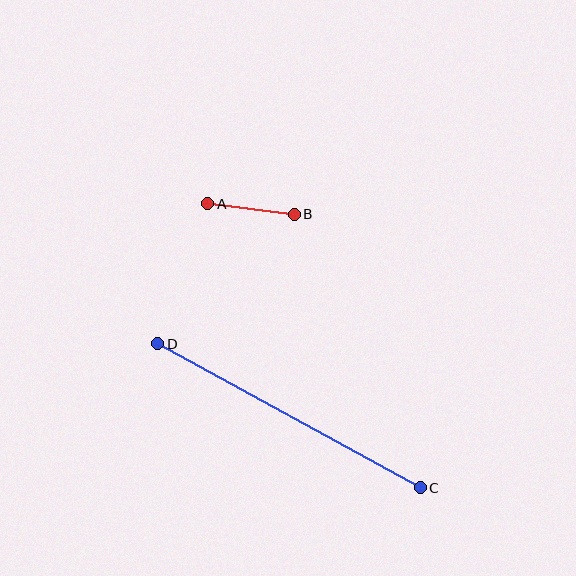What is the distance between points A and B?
The distance is approximately 87 pixels.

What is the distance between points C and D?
The distance is approximately 300 pixels.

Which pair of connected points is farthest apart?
Points C and D are farthest apart.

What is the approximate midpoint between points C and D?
The midpoint is at approximately (289, 416) pixels.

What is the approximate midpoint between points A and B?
The midpoint is at approximately (251, 209) pixels.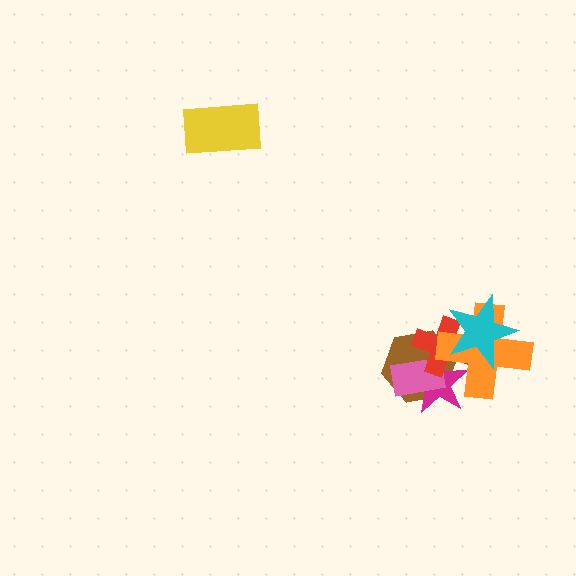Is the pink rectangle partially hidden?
Yes, it is partially covered by another shape.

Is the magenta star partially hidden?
Yes, it is partially covered by another shape.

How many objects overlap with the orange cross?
4 objects overlap with the orange cross.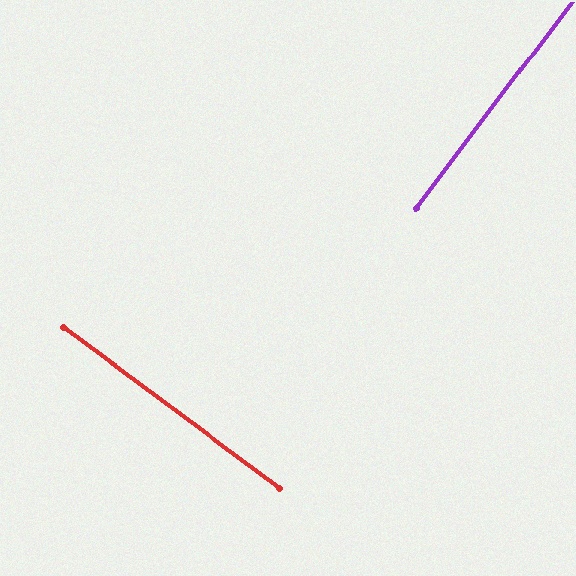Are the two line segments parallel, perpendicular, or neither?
Perpendicular — they meet at approximately 90°.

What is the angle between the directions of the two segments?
Approximately 90 degrees.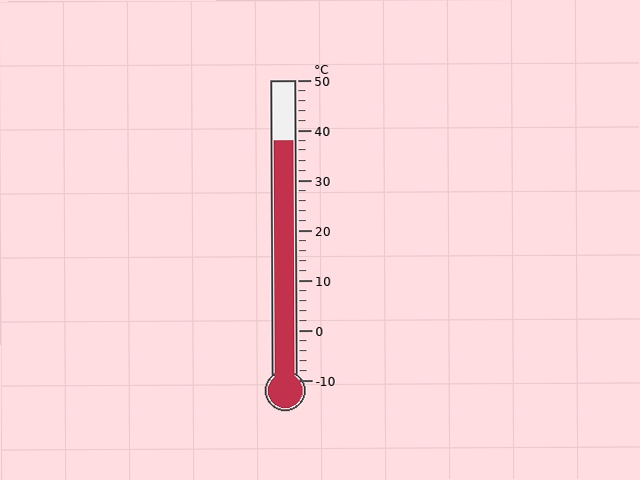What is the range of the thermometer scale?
The thermometer scale ranges from -10°C to 50°C.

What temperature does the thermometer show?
The thermometer shows approximately 38°C.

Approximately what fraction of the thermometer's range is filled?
The thermometer is filled to approximately 80% of its range.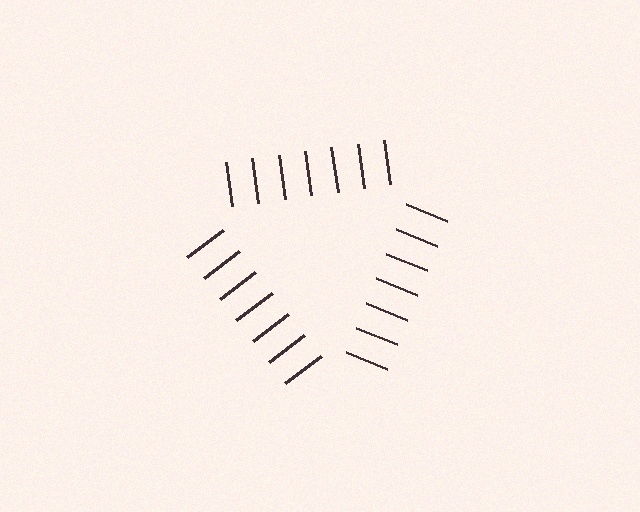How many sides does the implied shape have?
3 sides — the line-ends trace a triangle.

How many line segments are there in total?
21 — 7 along each of the 3 edges.